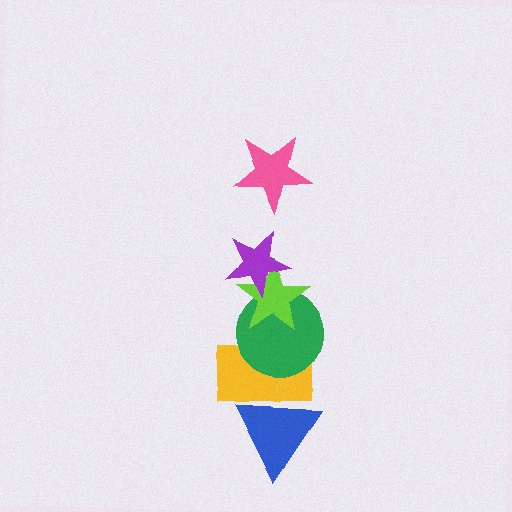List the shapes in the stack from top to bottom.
From top to bottom: the pink star, the purple star, the lime star, the green circle, the yellow rectangle, the blue triangle.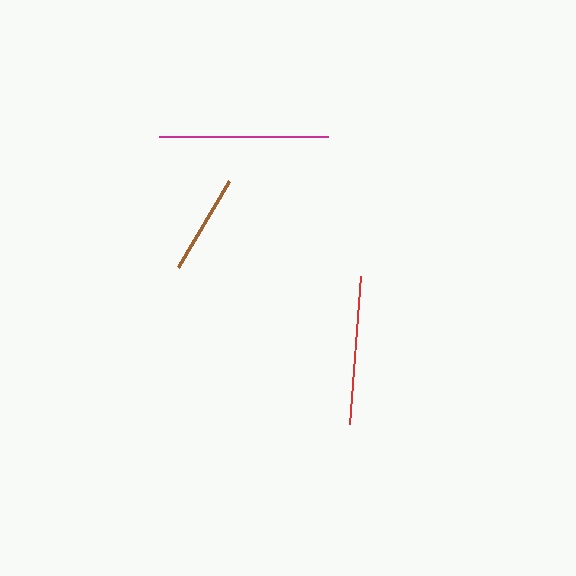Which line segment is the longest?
The magenta line is the longest at approximately 169 pixels.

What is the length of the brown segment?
The brown segment is approximately 100 pixels long.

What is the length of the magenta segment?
The magenta segment is approximately 169 pixels long.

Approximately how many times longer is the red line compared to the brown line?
The red line is approximately 1.5 times the length of the brown line.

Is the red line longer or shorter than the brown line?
The red line is longer than the brown line.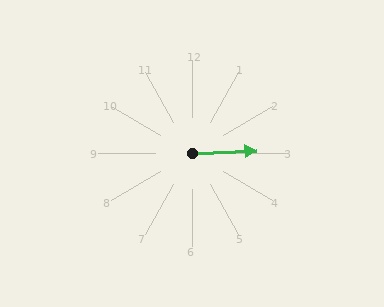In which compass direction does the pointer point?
East.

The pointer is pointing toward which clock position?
Roughly 3 o'clock.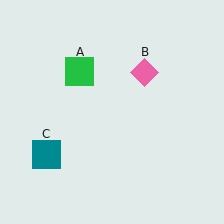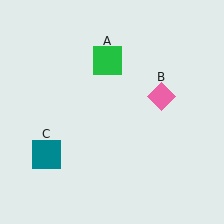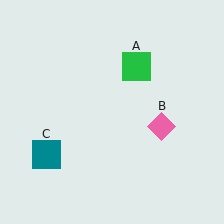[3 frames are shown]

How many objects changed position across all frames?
2 objects changed position: green square (object A), pink diamond (object B).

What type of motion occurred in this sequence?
The green square (object A), pink diamond (object B) rotated clockwise around the center of the scene.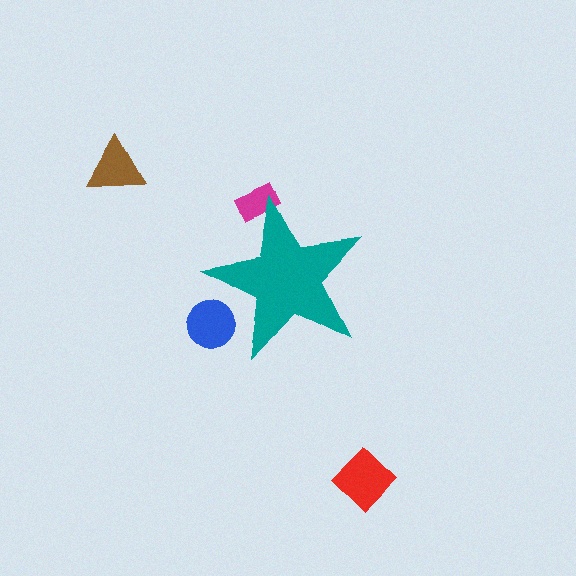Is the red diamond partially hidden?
No, the red diamond is fully visible.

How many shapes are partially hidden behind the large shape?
2 shapes are partially hidden.